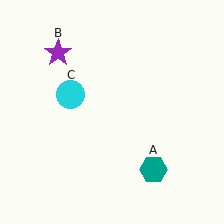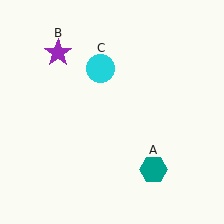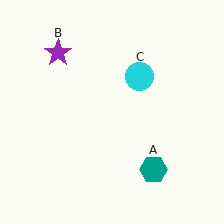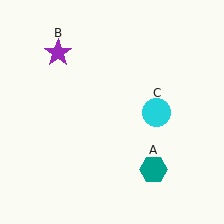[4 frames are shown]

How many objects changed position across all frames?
1 object changed position: cyan circle (object C).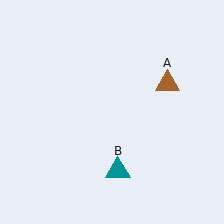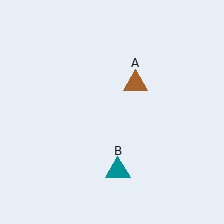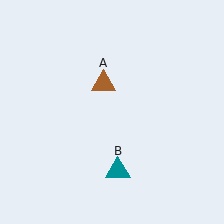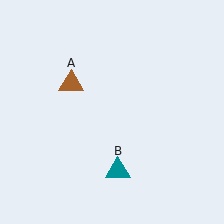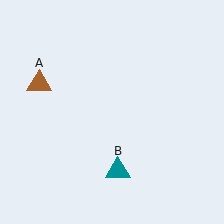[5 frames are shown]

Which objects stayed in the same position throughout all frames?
Teal triangle (object B) remained stationary.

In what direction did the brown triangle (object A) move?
The brown triangle (object A) moved left.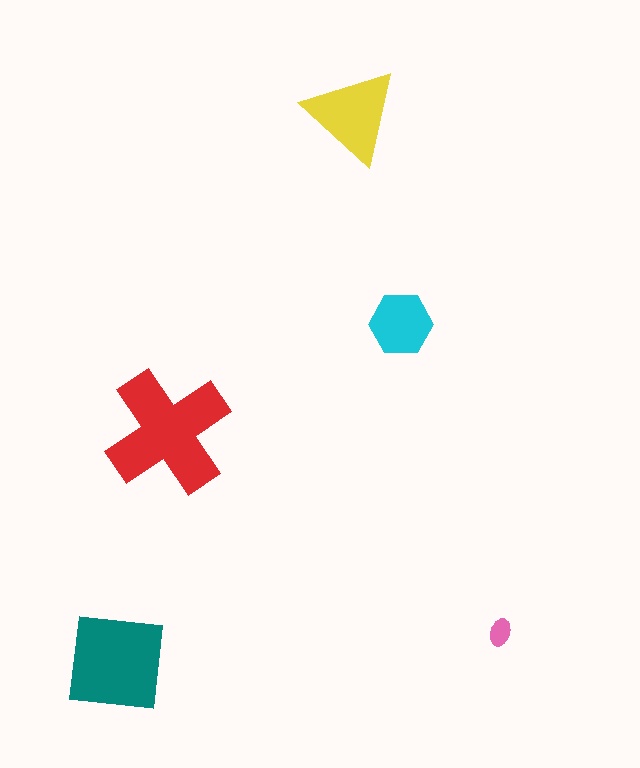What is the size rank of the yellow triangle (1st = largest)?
3rd.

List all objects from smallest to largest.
The pink ellipse, the cyan hexagon, the yellow triangle, the teal square, the red cross.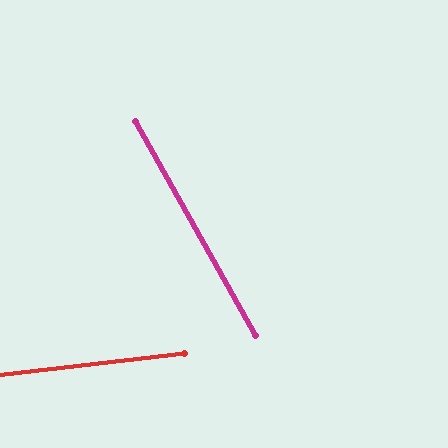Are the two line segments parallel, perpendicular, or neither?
Neither parallel nor perpendicular — they differ by about 68°.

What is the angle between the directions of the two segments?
Approximately 68 degrees.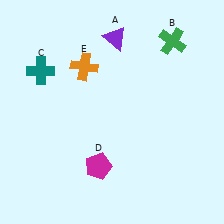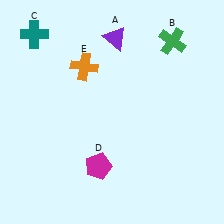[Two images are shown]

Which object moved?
The teal cross (C) moved up.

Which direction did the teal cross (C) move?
The teal cross (C) moved up.